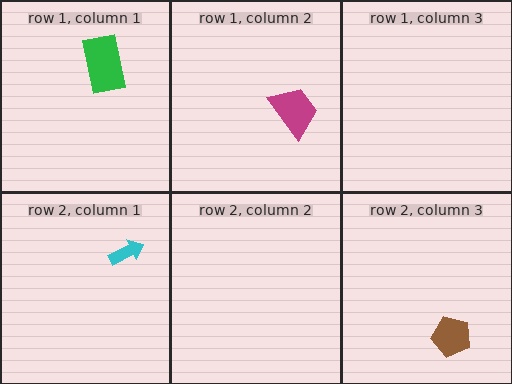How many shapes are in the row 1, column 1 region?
1.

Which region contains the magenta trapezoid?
The row 1, column 2 region.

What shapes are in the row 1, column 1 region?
The green rectangle.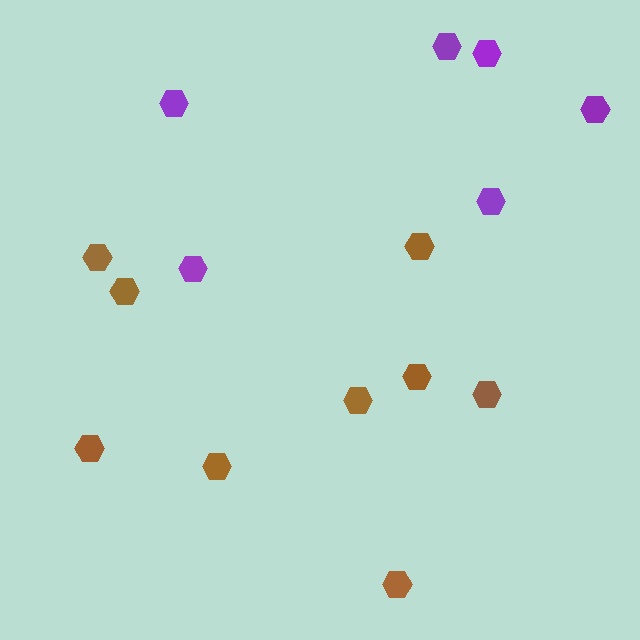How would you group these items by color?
There are 2 groups: one group of brown hexagons (9) and one group of purple hexagons (6).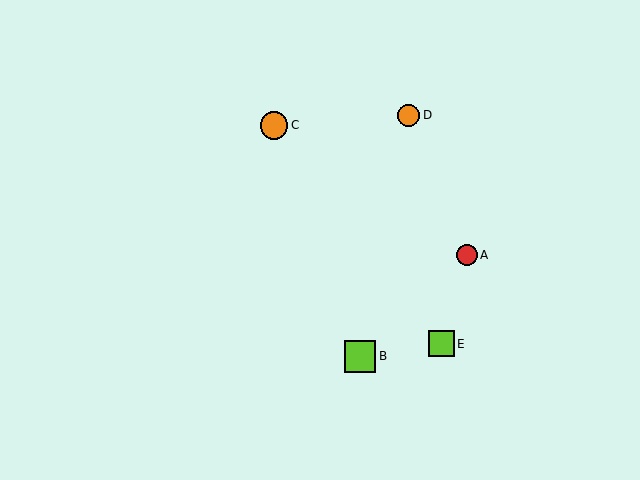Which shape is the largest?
The lime square (labeled B) is the largest.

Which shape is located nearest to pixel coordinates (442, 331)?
The lime square (labeled E) at (441, 344) is nearest to that location.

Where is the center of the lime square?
The center of the lime square is at (441, 344).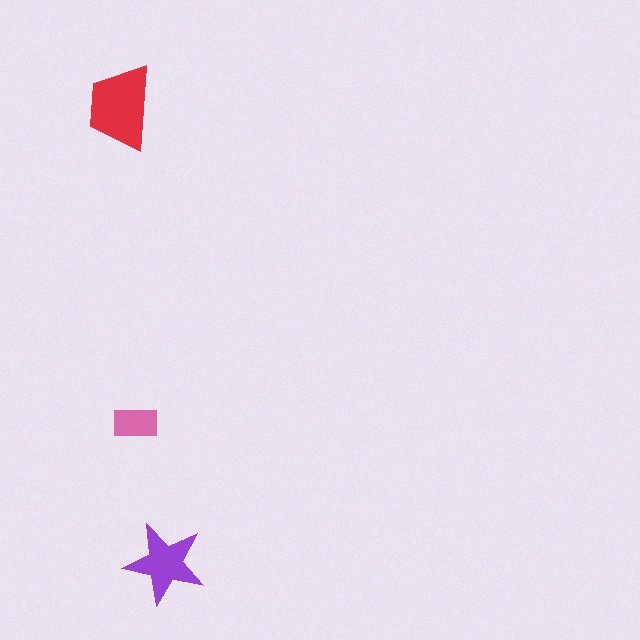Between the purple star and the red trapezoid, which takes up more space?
The red trapezoid.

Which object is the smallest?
The pink rectangle.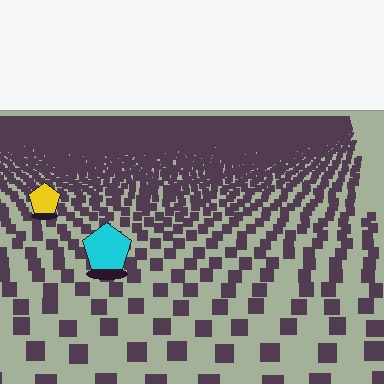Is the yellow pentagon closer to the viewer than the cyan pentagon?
No. The cyan pentagon is closer — you can tell from the texture gradient: the ground texture is coarser near it.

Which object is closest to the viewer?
The cyan pentagon is closest. The texture marks near it are larger and more spread out.